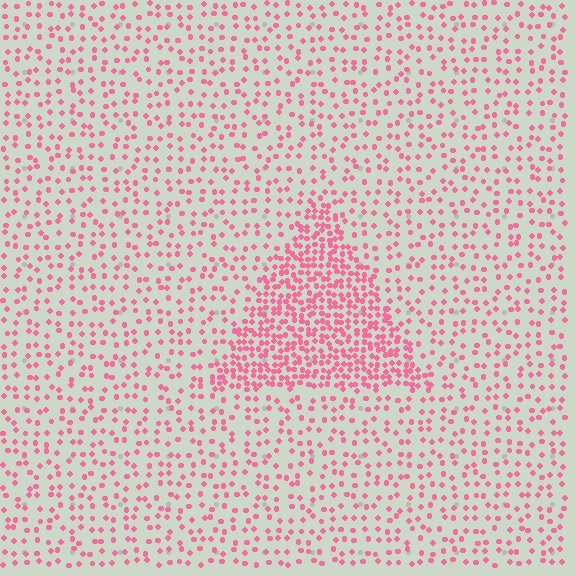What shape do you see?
I see a triangle.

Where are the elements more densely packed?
The elements are more densely packed inside the triangle boundary.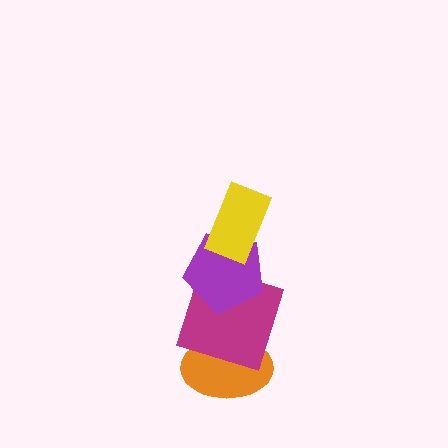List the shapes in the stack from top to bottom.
From top to bottom: the yellow rectangle, the purple pentagon, the magenta square, the orange ellipse.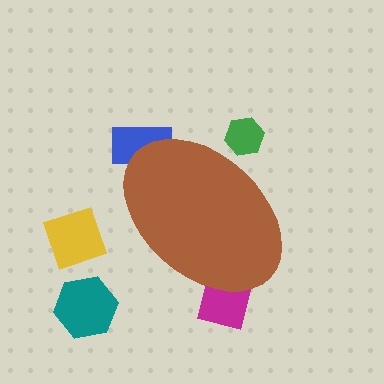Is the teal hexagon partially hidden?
No, the teal hexagon is fully visible.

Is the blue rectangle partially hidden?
Yes, the blue rectangle is partially hidden behind the brown ellipse.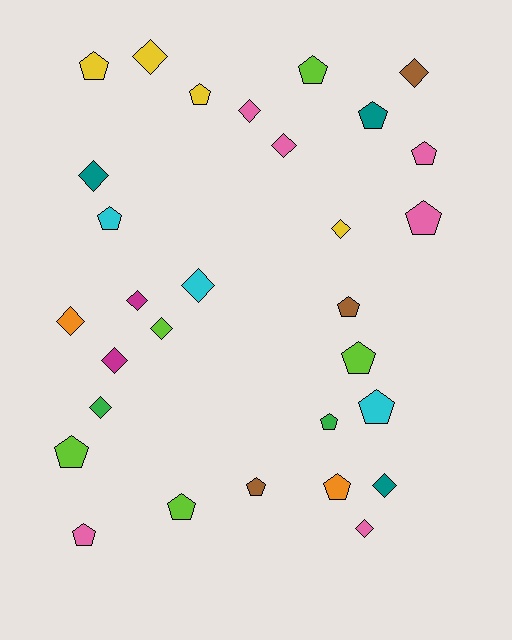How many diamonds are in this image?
There are 14 diamonds.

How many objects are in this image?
There are 30 objects.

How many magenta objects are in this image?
There are 2 magenta objects.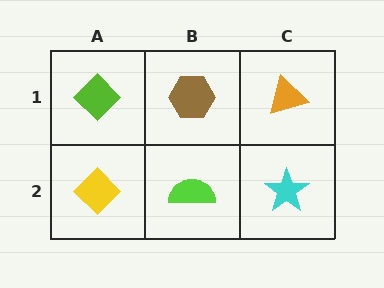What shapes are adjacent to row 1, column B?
A lime semicircle (row 2, column B), a lime diamond (row 1, column A), an orange triangle (row 1, column C).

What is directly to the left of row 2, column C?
A lime semicircle.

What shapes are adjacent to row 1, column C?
A cyan star (row 2, column C), a brown hexagon (row 1, column B).